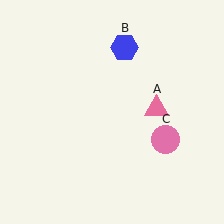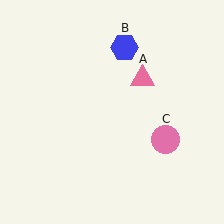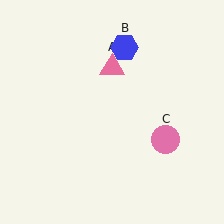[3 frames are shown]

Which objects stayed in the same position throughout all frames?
Blue hexagon (object B) and pink circle (object C) remained stationary.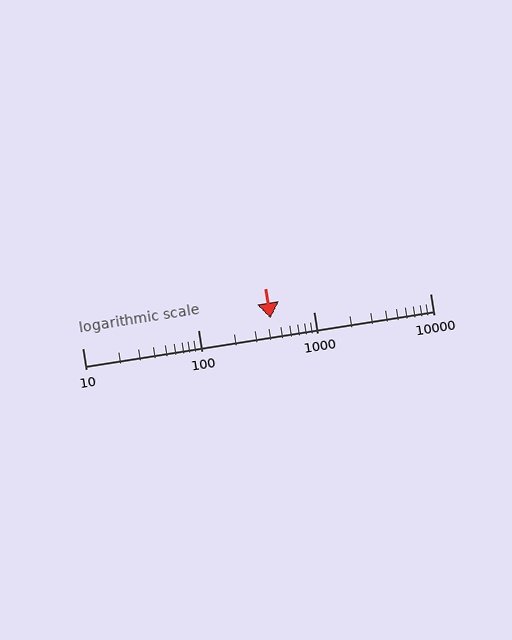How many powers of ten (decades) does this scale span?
The scale spans 3 decades, from 10 to 10000.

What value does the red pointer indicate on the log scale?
The pointer indicates approximately 420.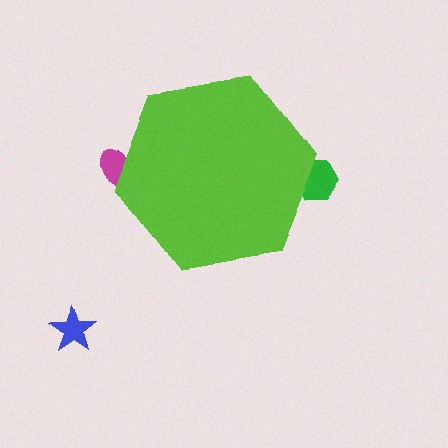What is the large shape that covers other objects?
A lime hexagon.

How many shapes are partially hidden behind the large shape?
2 shapes are partially hidden.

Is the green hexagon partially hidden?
Yes, the green hexagon is partially hidden behind the lime hexagon.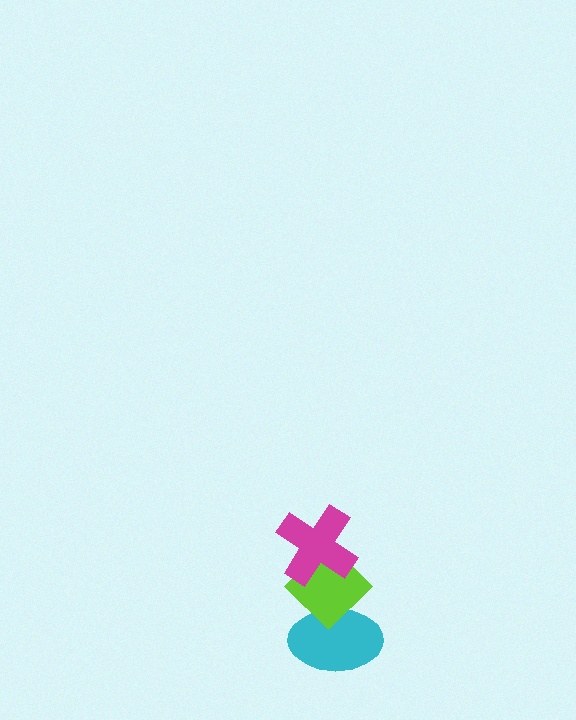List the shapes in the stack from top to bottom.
From top to bottom: the magenta cross, the lime diamond, the cyan ellipse.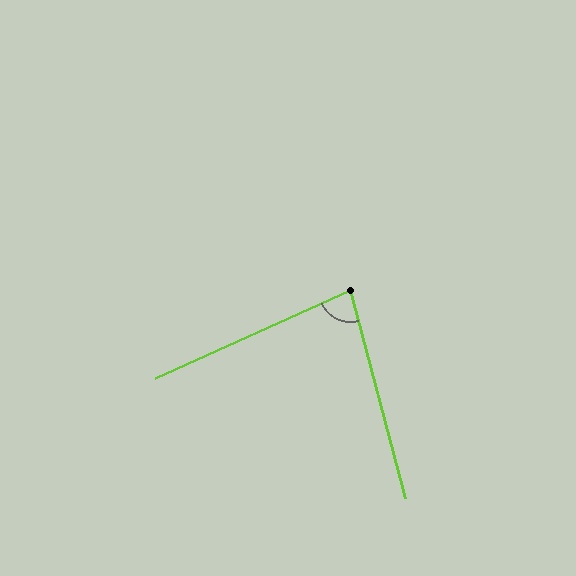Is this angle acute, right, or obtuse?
It is acute.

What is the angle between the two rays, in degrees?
Approximately 81 degrees.